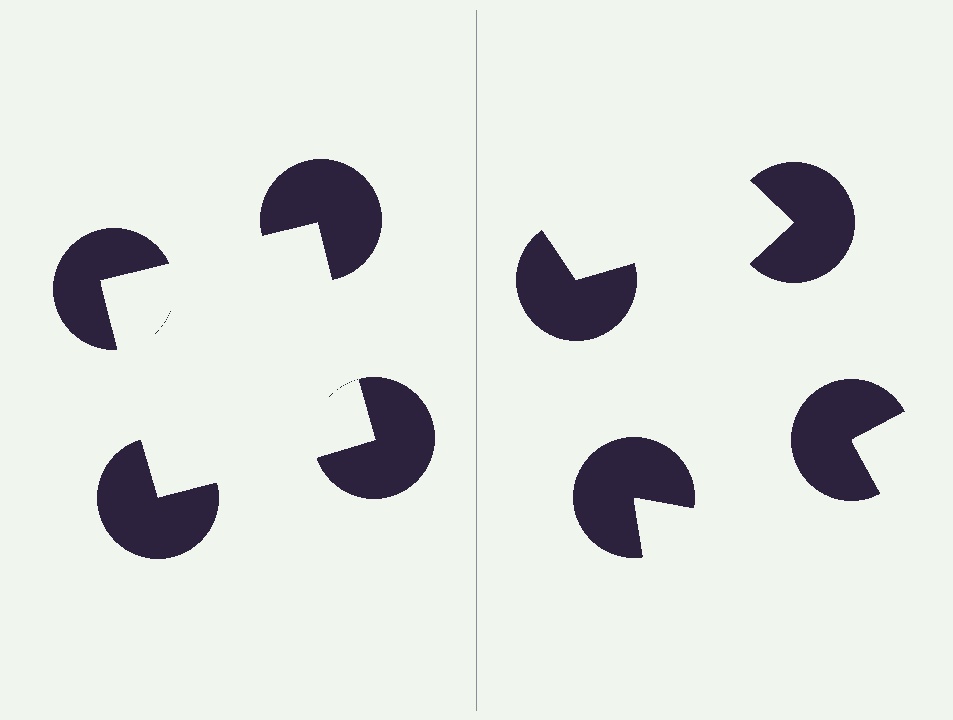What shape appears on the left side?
An illusory square.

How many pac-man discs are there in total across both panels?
8 — 4 on each side.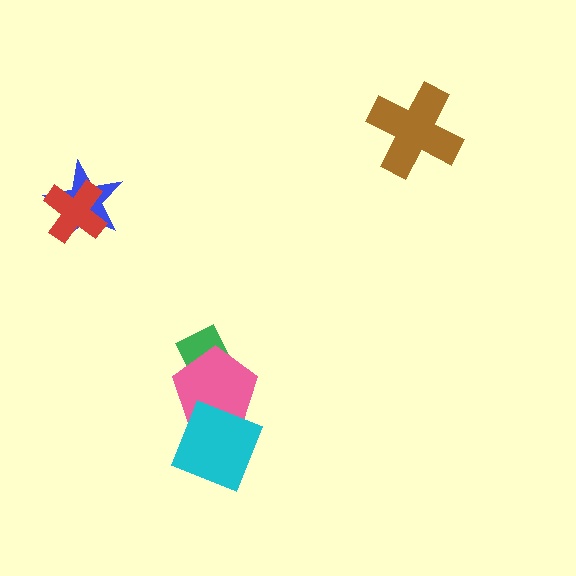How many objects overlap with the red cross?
1 object overlaps with the red cross.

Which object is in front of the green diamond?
The pink pentagon is in front of the green diamond.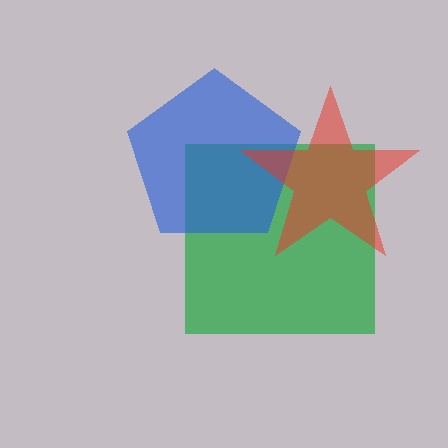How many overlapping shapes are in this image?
There are 3 overlapping shapes in the image.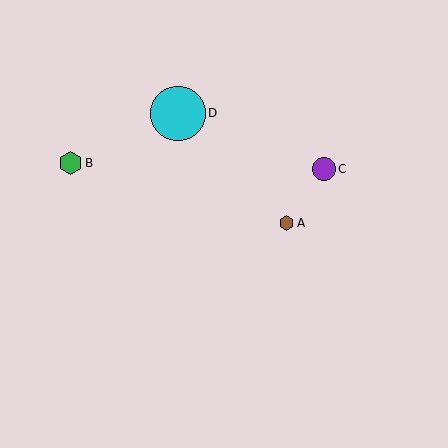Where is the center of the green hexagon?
The center of the green hexagon is at (71, 163).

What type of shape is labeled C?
Shape C is a purple circle.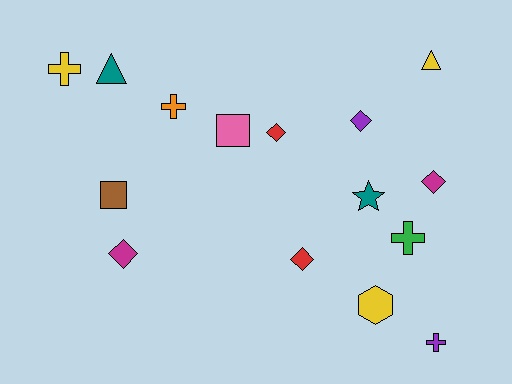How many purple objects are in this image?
There are 2 purple objects.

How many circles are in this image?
There are no circles.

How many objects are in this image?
There are 15 objects.